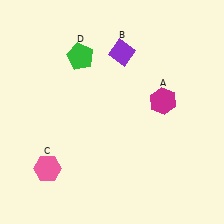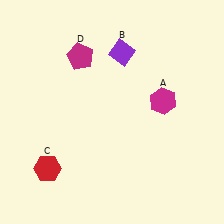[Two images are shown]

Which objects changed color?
C changed from pink to red. D changed from green to magenta.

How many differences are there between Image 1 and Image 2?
There are 2 differences between the two images.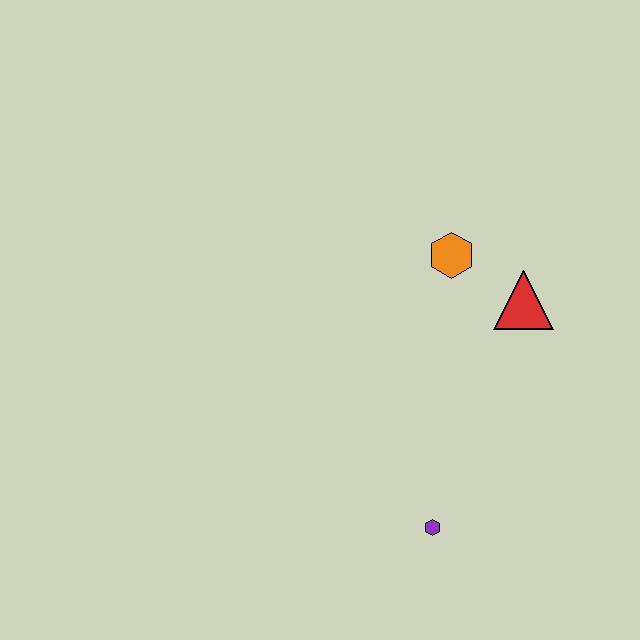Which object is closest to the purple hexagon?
The red triangle is closest to the purple hexagon.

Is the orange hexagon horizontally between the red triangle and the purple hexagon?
Yes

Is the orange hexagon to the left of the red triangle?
Yes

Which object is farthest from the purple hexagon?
The orange hexagon is farthest from the purple hexagon.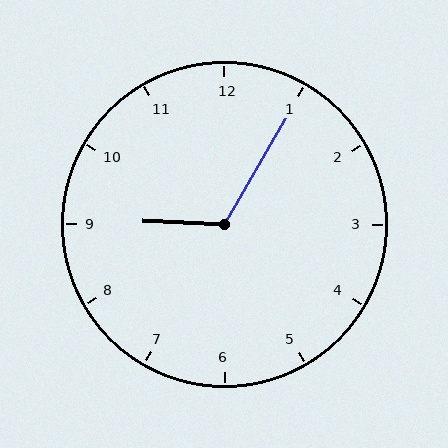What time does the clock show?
9:05.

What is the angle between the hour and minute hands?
Approximately 118 degrees.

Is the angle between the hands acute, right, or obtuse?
It is obtuse.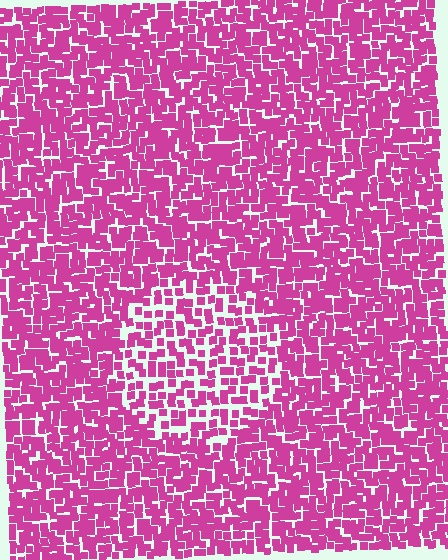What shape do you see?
I see a circle.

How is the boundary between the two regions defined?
The boundary is defined by a change in element density (approximately 1.7x ratio). All elements are the same color, size, and shape.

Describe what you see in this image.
The image contains small magenta elements arranged at two different densities. A circle-shaped region is visible where the elements are less densely packed than the surrounding area.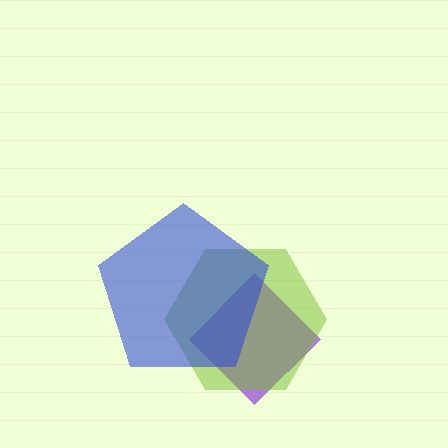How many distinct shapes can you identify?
There are 3 distinct shapes: a purple diamond, a lime hexagon, a blue pentagon.